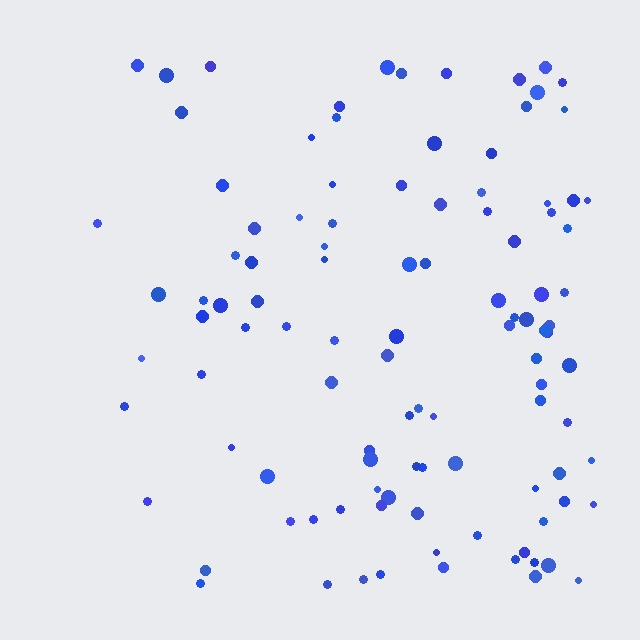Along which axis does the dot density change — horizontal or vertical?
Horizontal.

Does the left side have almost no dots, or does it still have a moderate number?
Still a moderate number, just noticeably fewer than the right.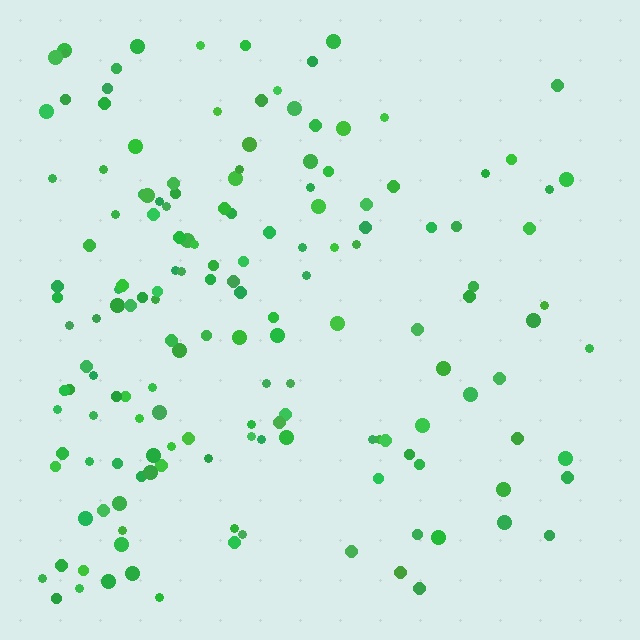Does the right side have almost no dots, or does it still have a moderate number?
Still a moderate number, just noticeably fewer than the left.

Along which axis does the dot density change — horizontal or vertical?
Horizontal.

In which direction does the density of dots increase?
From right to left, with the left side densest.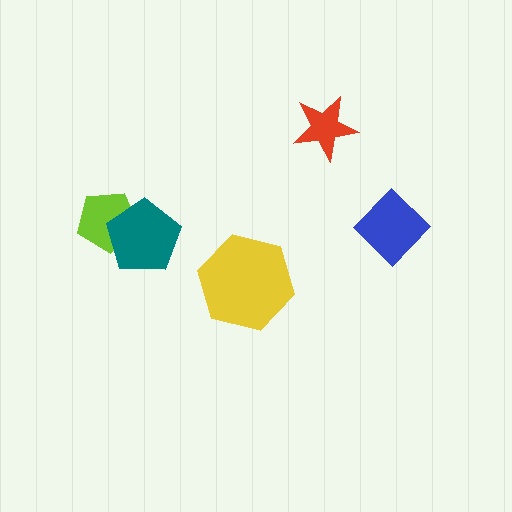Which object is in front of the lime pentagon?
The teal pentagon is in front of the lime pentagon.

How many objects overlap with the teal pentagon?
1 object overlaps with the teal pentagon.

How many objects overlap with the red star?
0 objects overlap with the red star.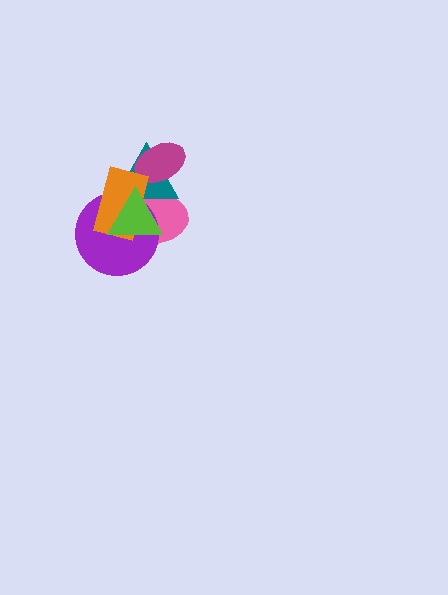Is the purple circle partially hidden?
Yes, it is partially covered by another shape.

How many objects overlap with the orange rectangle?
4 objects overlap with the orange rectangle.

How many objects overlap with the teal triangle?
5 objects overlap with the teal triangle.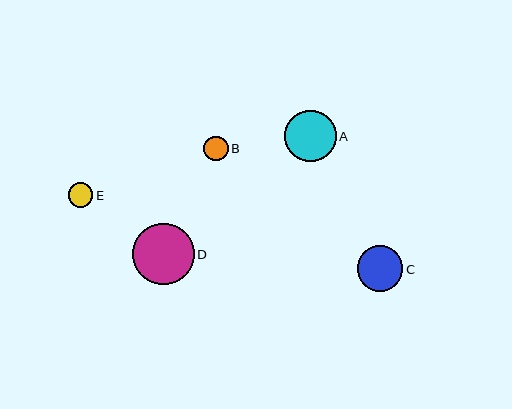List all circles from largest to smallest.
From largest to smallest: D, A, C, B, E.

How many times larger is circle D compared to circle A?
Circle D is approximately 1.2 times the size of circle A.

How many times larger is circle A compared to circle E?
Circle A is approximately 2.1 times the size of circle E.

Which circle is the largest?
Circle D is the largest with a size of approximately 61 pixels.